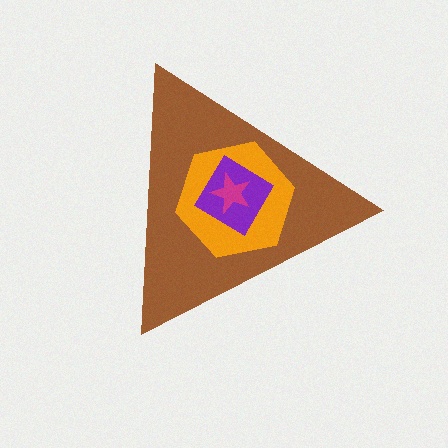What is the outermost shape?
The brown triangle.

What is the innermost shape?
The magenta star.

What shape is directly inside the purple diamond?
The magenta star.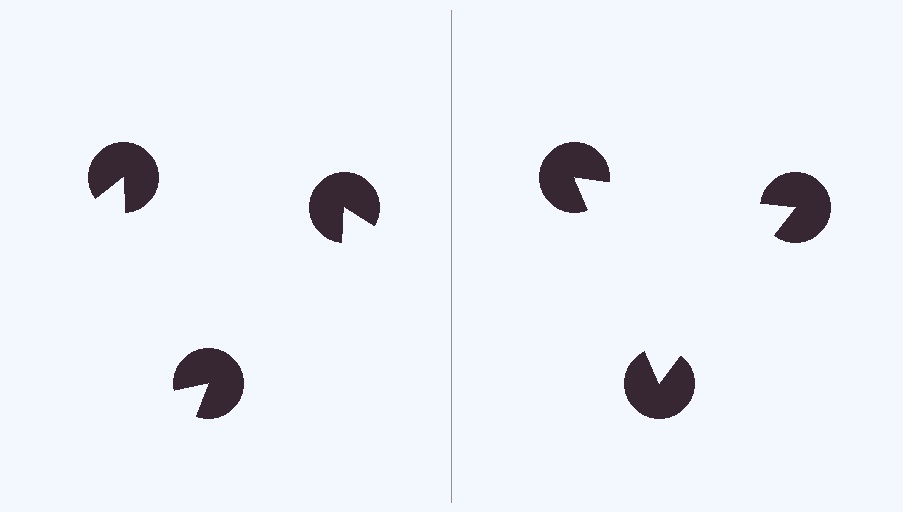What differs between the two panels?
The pac-man discs are positioned identically on both sides; only the wedge orientations differ. On the right they align to a triangle; on the left they are misaligned.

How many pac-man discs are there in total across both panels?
6 — 3 on each side.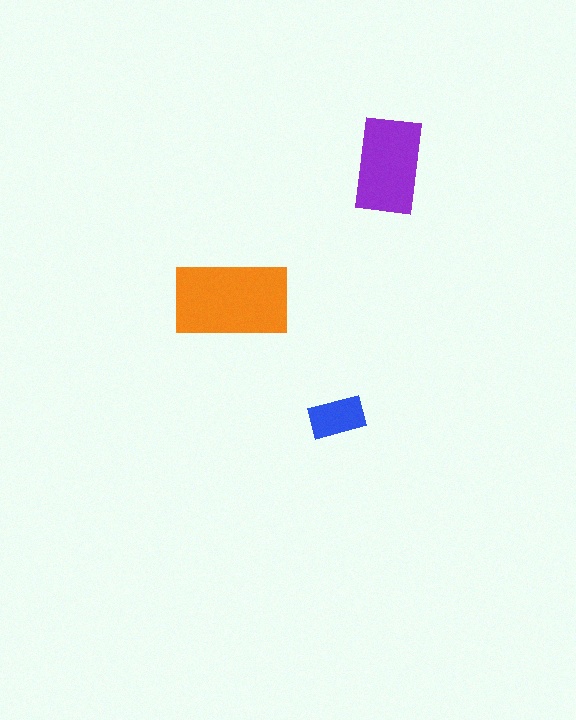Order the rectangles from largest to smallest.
the orange one, the purple one, the blue one.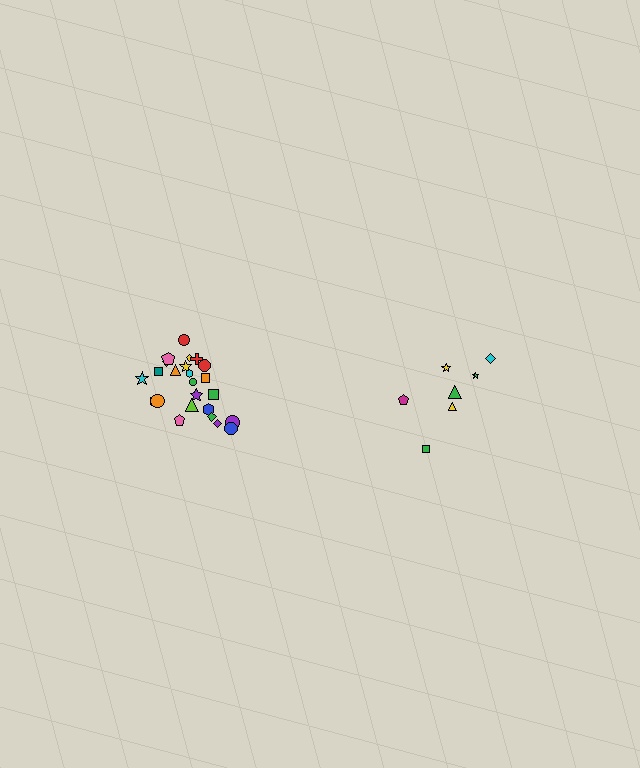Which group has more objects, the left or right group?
The left group.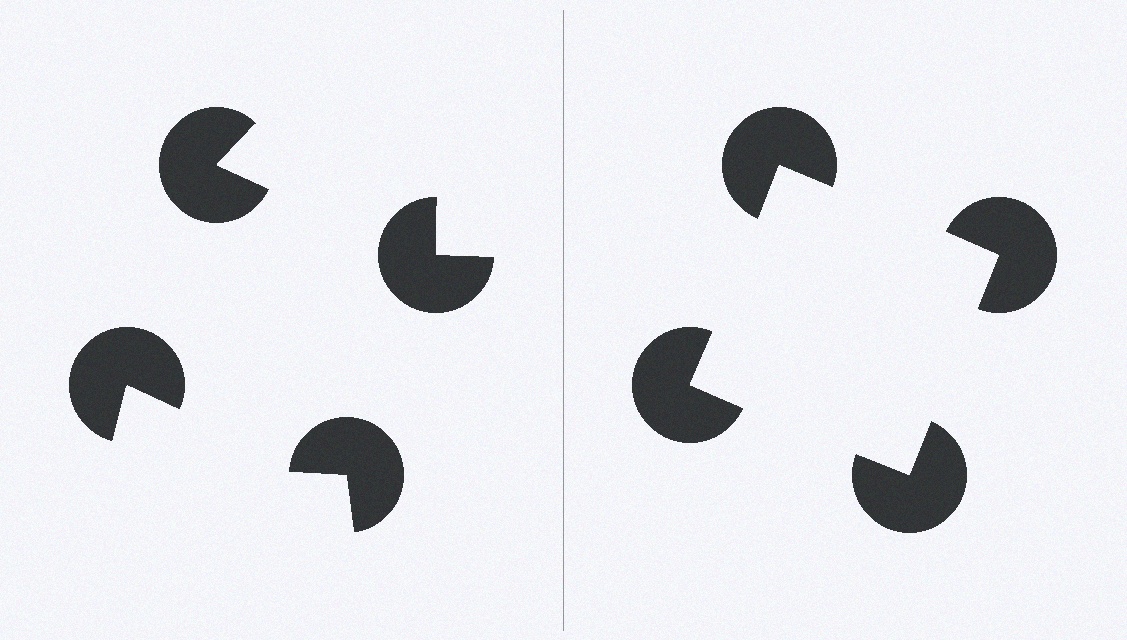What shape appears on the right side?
An illusory square.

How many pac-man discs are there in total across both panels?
8 — 4 on each side.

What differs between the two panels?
The pac-man discs are positioned identically on both sides; only the wedge orientations differ. On the right they align to a square; on the left they are misaligned.